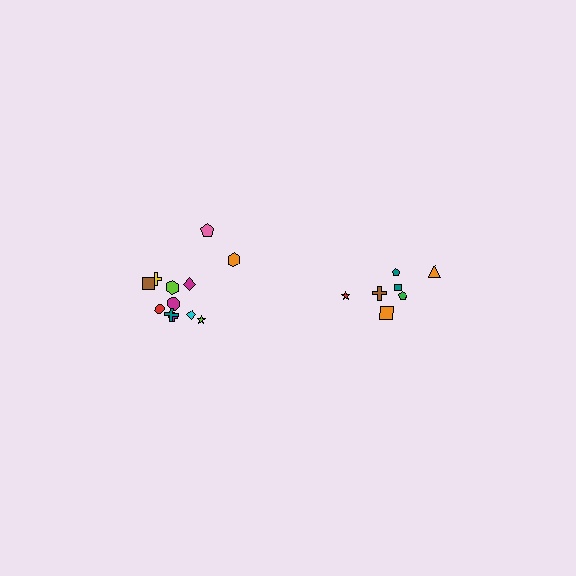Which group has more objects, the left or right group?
The left group.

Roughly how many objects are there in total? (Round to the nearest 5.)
Roughly 20 objects in total.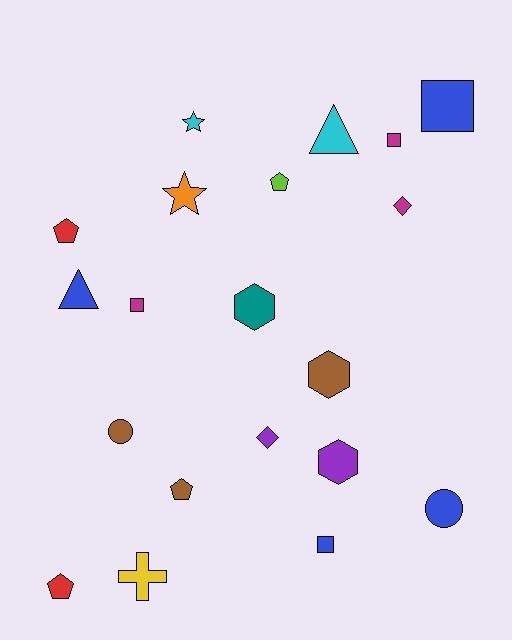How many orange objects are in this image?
There is 1 orange object.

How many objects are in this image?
There are 20 objects.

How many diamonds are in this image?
There are 2 diamonds.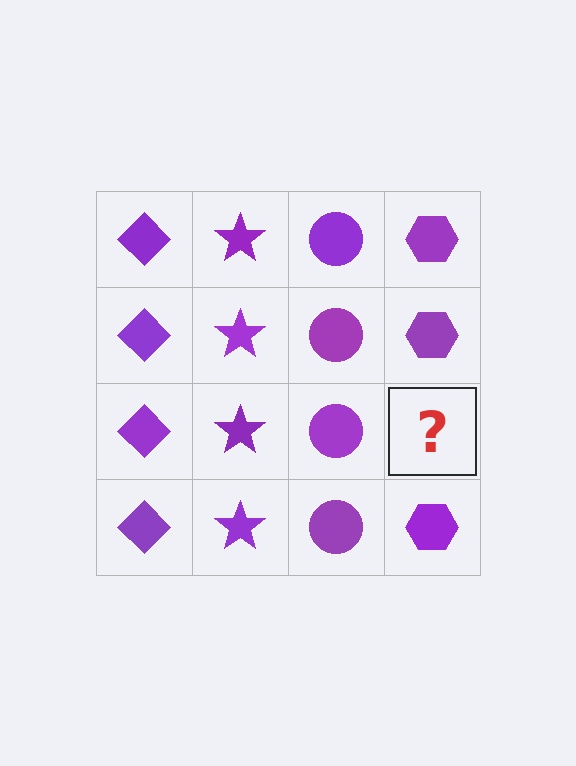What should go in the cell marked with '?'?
The missing cell should contain a purple hexagon.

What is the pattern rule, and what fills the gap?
The rule is that each column has a consistent shape. The gap should be filled with a purple hexagon.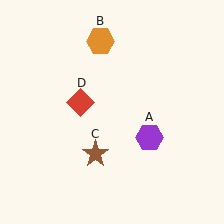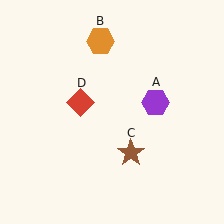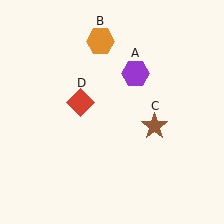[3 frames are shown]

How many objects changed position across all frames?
2 objects changed position: purple hexagon (object A), brown star (object C).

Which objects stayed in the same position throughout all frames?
Orange hexagon (object B) and red diamond (object D) remained stationary.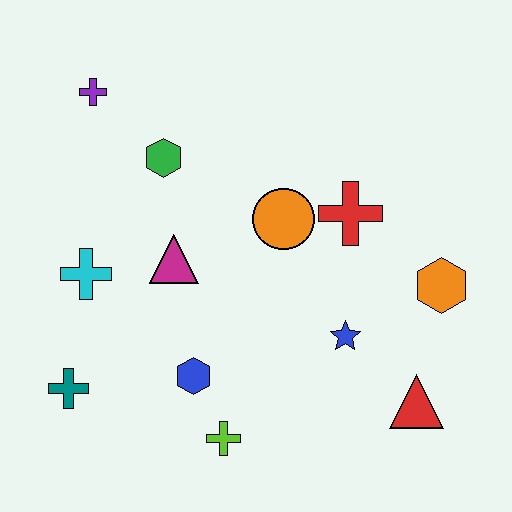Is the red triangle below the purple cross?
Yes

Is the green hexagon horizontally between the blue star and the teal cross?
Yes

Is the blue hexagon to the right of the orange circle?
No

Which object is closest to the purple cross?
The green hexagon is closest to the purple cross.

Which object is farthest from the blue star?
The purple cross is farthest from the blue star.